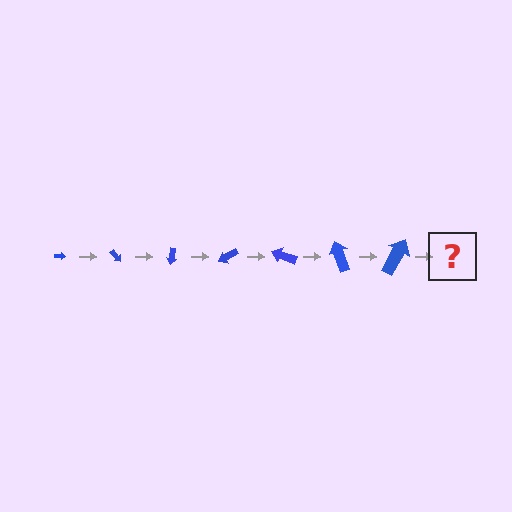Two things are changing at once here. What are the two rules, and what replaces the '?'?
The two rules are that the arrow grows larger each step and it rotates 50 degrees each step. The '?' should be an arrow, larger than the previous one and rotated 350 degrees from the start.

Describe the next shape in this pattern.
It should be an arrow, larger than the previous one and rotated 350 degrees from the start.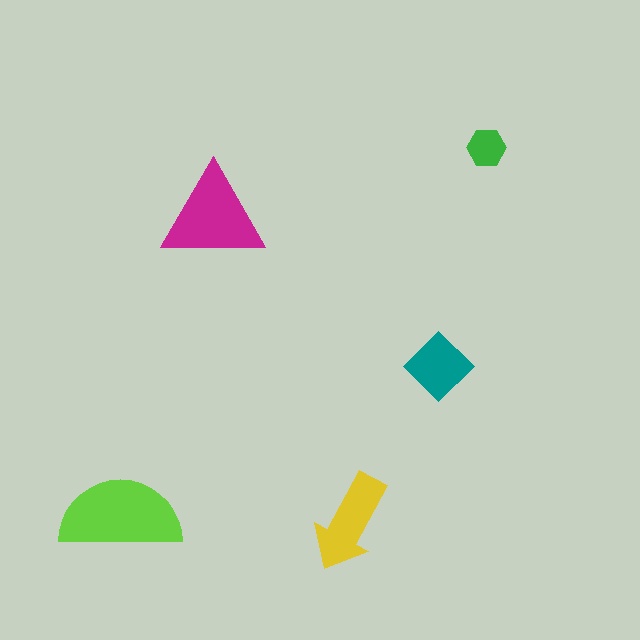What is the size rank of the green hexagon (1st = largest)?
5th.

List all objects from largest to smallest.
The lime semicircle, the magenta triangle, the yellow arrow, the teal diamond, the green hexagon.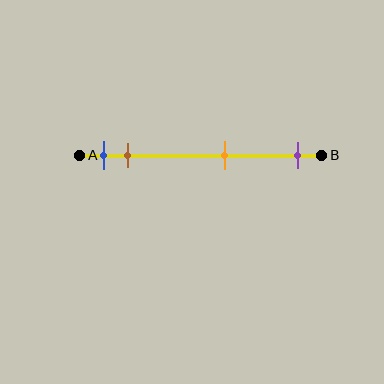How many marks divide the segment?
There are 4 marks dividing the segment.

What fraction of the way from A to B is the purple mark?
The purple mark is approximately 90% (0.9) of the way from A to B.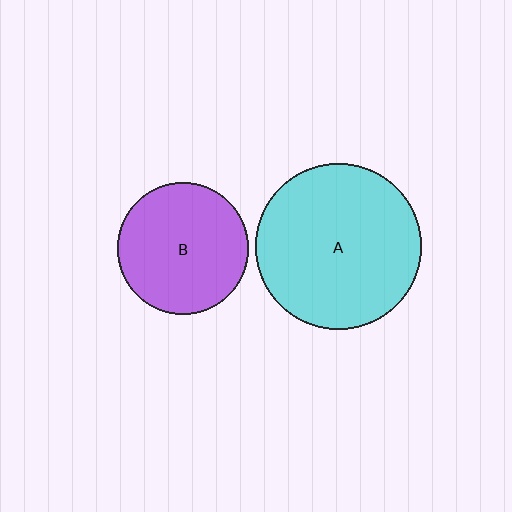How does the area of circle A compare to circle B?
Approximately 1.6 times.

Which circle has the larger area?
Circle A (cyan).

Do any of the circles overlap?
No, none of the circles overlap.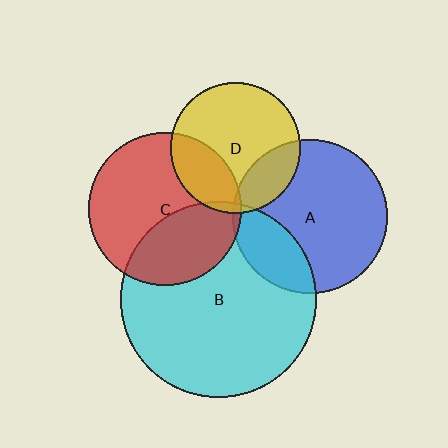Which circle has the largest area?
Circle B (cyan).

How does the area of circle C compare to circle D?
Approximately 1.4 times.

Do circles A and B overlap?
Yes.